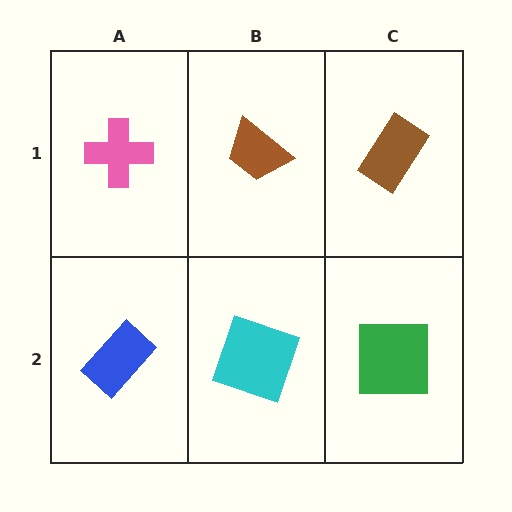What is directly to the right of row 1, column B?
A brown rectangle.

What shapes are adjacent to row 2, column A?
A pink cross (row 1, column A), a cyan square (row 2, column B).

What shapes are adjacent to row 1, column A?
A blue rectangle (row 2, column A), a brown trapezoid (row 1, column B).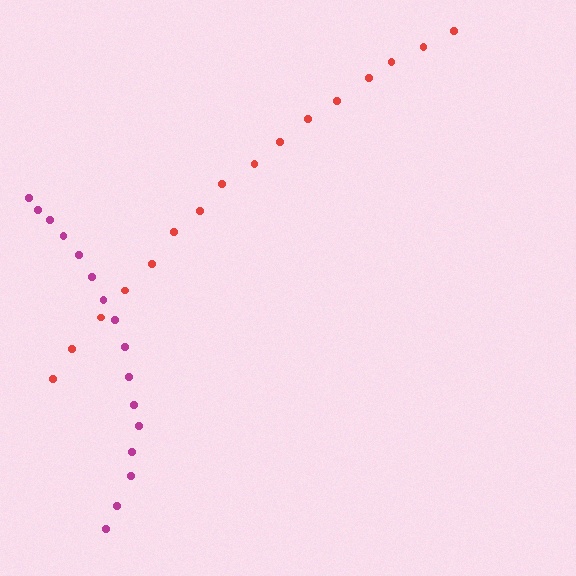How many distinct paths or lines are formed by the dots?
There are 2 distinct paths.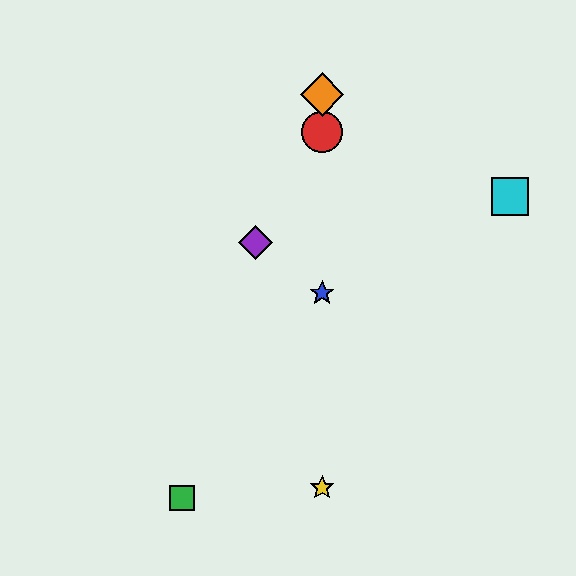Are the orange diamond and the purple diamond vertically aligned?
No, the orange diamond is at x≈322 and the purple diamond is at x≈256.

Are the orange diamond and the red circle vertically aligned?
Yes, both are at x≈322.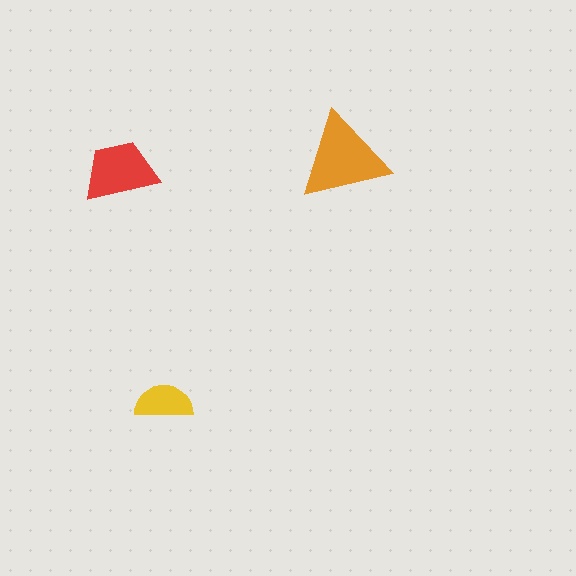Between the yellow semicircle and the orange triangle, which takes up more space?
The orange triangle.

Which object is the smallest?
The yellow semicircle.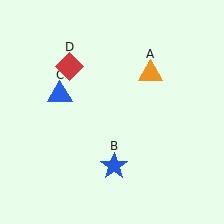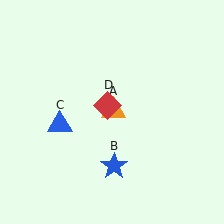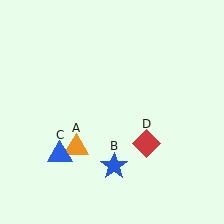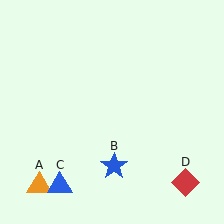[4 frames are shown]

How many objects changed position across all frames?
3 objects changed position: orange triangle (object A), blue triangle (object C), red diamond (object D).